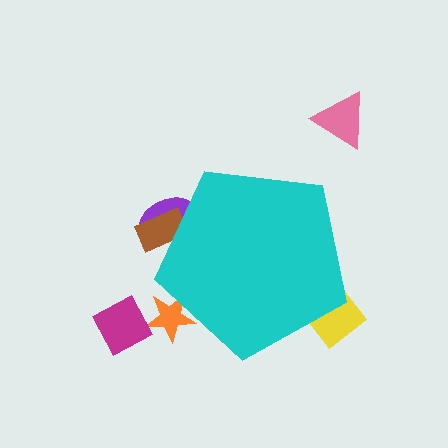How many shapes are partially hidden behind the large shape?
4 shapes are partially hidden.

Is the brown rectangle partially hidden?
Yes, the brown rectangle is partially hidden behind the cyan pentagon.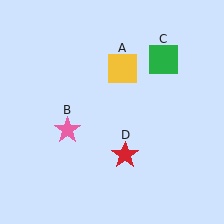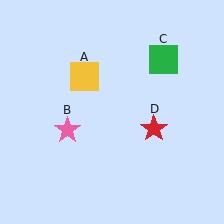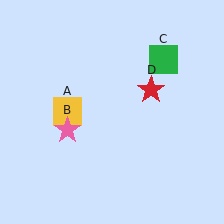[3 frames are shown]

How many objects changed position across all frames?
2 objects changed position: yellow square (object A), red star (object D).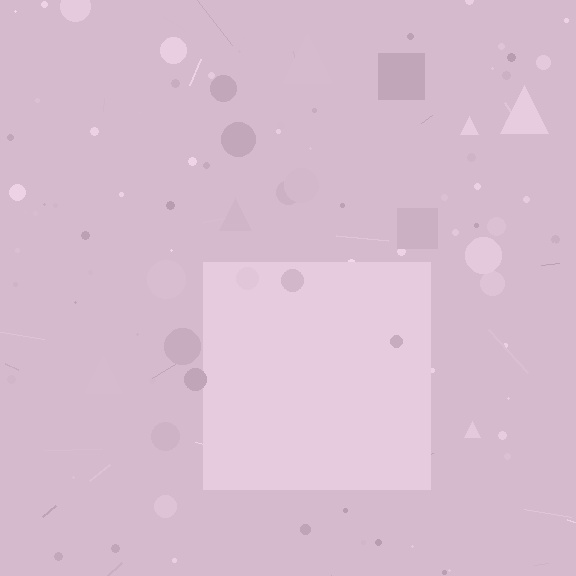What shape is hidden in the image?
A square is hidden in the image.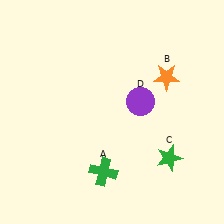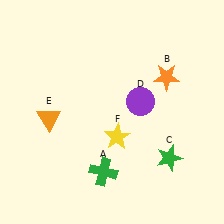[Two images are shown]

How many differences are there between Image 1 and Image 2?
There are 2 differences between the two images.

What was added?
An orange triangle (E), a yellow star (F) were added in Image 2.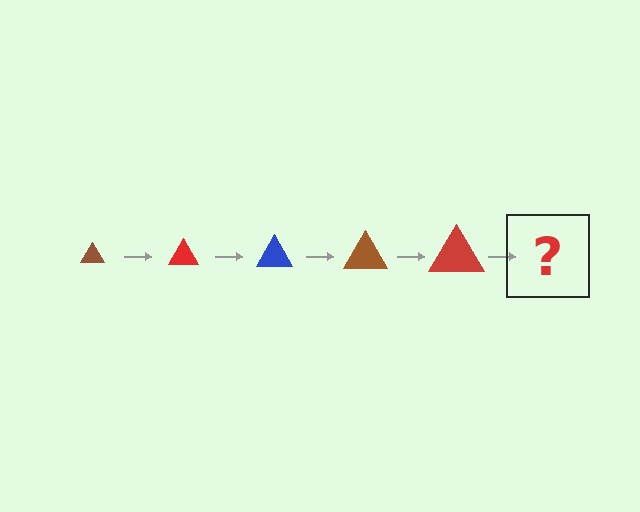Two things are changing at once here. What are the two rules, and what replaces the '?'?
The two rules are that the triangle grows larger each step and the color cycles through brown, red, and blue. The '?' should be a blue triangle, larger than the previous one.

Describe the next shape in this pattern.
It should be a blue triangle, larger than the previous one.